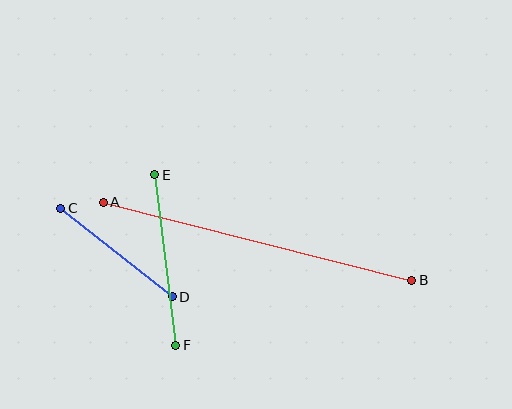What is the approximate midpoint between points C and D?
The midpoint is at approximately (117, 252) pixels.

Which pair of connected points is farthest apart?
Points A and B are farthest apart.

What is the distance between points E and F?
The distance is approximately 172 pixels.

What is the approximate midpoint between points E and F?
The midpoint is at approximately (165, 260) pixels.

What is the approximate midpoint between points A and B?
The midpoint is at approximately (258, 241) pixels.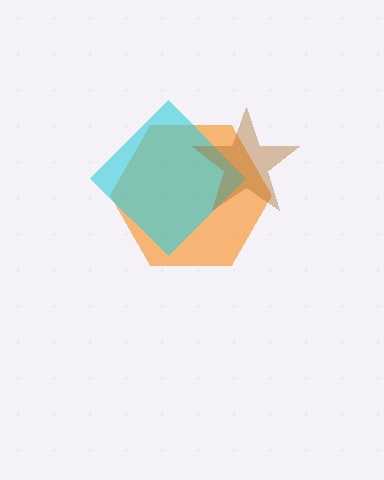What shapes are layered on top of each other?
The layered shapes are: an orange hexagon, a cyan diamond, a brown star.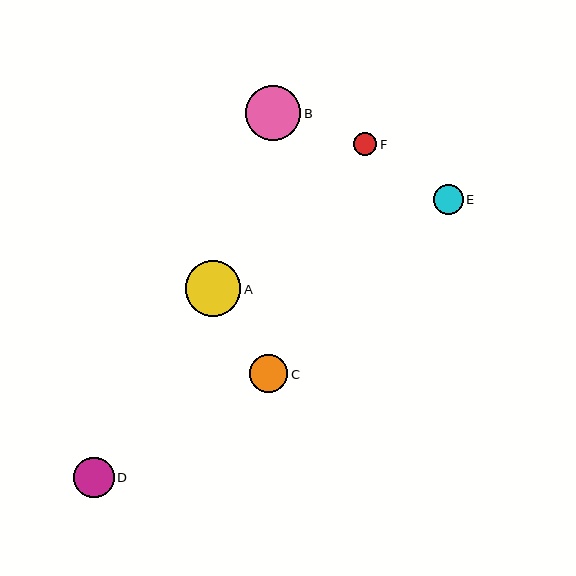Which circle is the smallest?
Circle F is the smallest with a size of approximately 23 pixels.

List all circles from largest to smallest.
From largest to smallest: A, B, D, C, E, F.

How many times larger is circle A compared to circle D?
Circle A is approximately 1.4 times the size of circle D.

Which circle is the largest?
Circle A is the largest with a size of approximately 56 pixels.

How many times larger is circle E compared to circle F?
Circle E is approximately 1.3 times the size of circle F.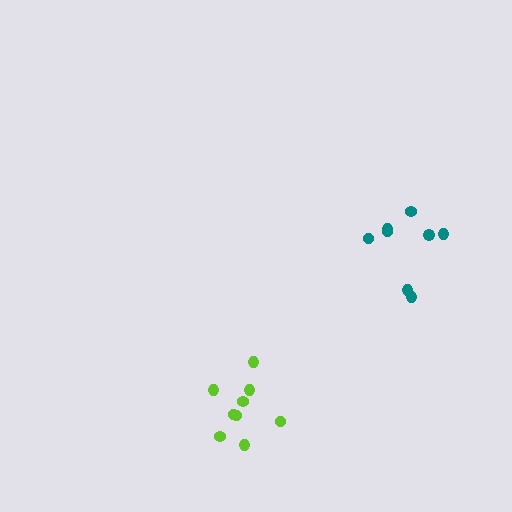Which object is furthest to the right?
The teal cluster is rightmost.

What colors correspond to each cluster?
The clusters are colored: teal, lime.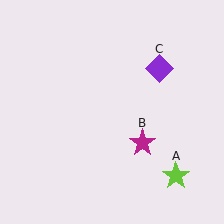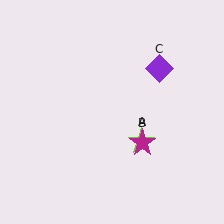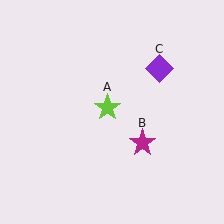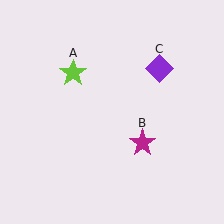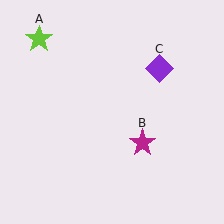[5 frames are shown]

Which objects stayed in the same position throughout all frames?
Magenta star (object B) and purple diamond (object C) remained stationary.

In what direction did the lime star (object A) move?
The lime star (object A) moved up and to the left.